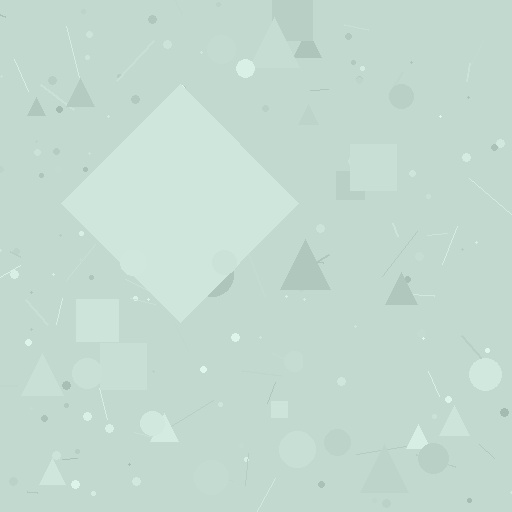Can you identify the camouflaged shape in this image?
The camouflaged shape is a diamond.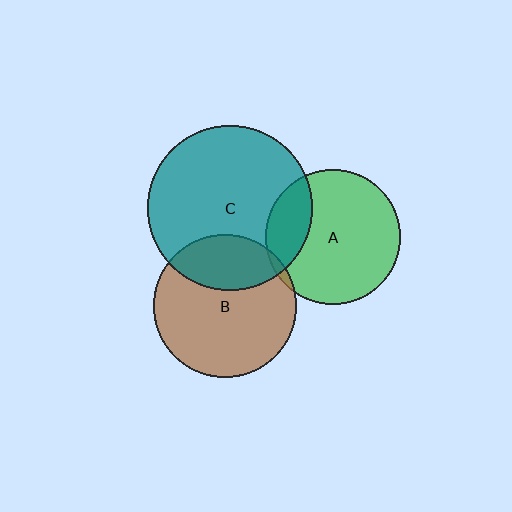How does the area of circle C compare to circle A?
Approximately 1.5 times.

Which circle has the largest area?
Circle C (teal).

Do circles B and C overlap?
Yes.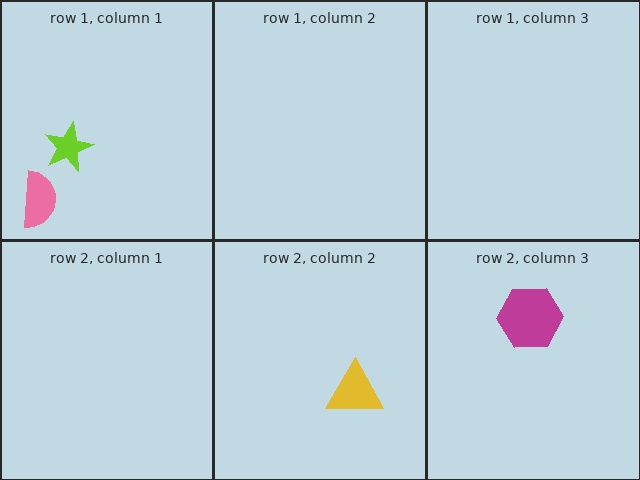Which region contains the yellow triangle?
The row 2, column 2 region.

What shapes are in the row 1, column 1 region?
The pink semicircle, the lime star.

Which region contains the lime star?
The row 1, column 1 region.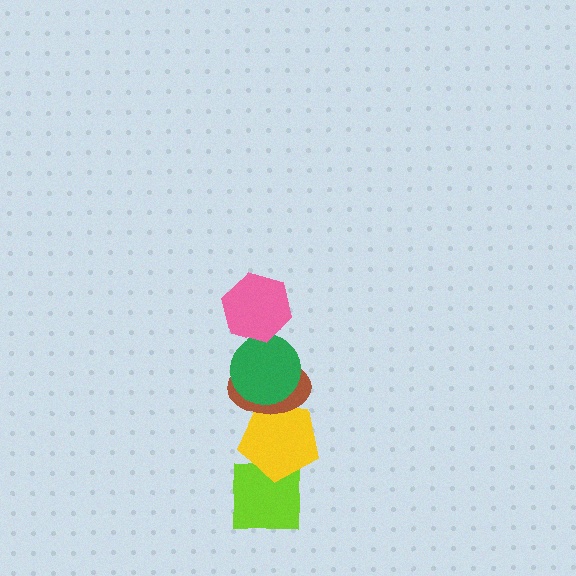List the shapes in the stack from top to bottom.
From top to bottom: the pink hexagon, the green circle, the brown ellipse, the yellow pentagon, the lime square.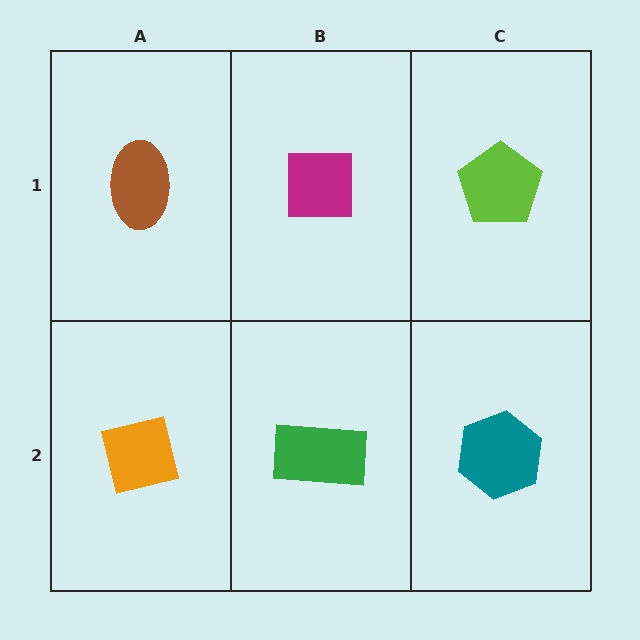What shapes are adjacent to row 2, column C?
A lime pentagon (row 1, column C), a green rectangle (row 2, column B).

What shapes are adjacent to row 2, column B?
A magenta square (row 1, column B), an orange square (row 2, column A), a teal hexagon (row 2, column C).